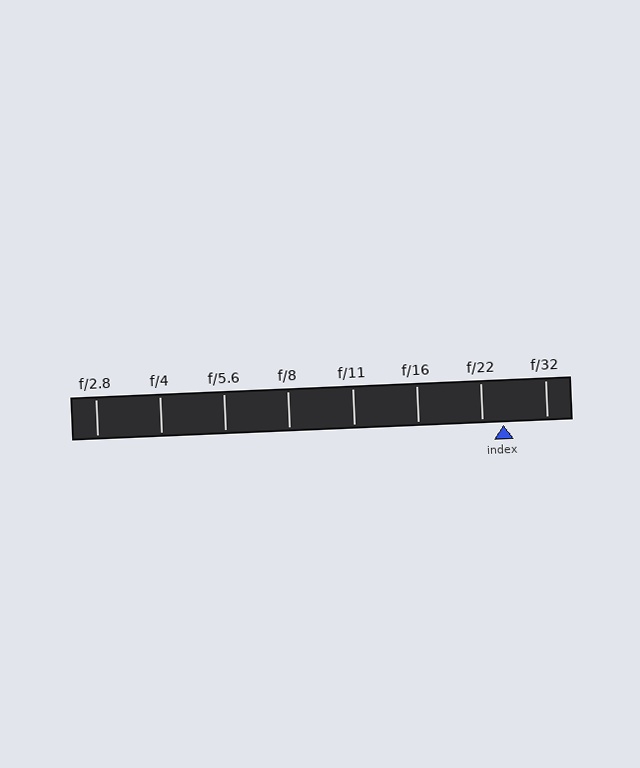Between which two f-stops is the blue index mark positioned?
The index mark is between f/22 and f/32.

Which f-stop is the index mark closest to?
The index mark is closest to f/22.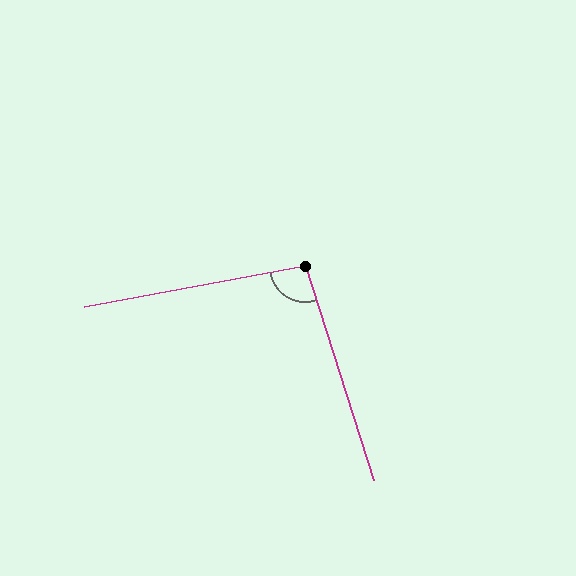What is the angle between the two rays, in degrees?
Approximately 97 degrees.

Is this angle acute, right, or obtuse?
It is obtuse.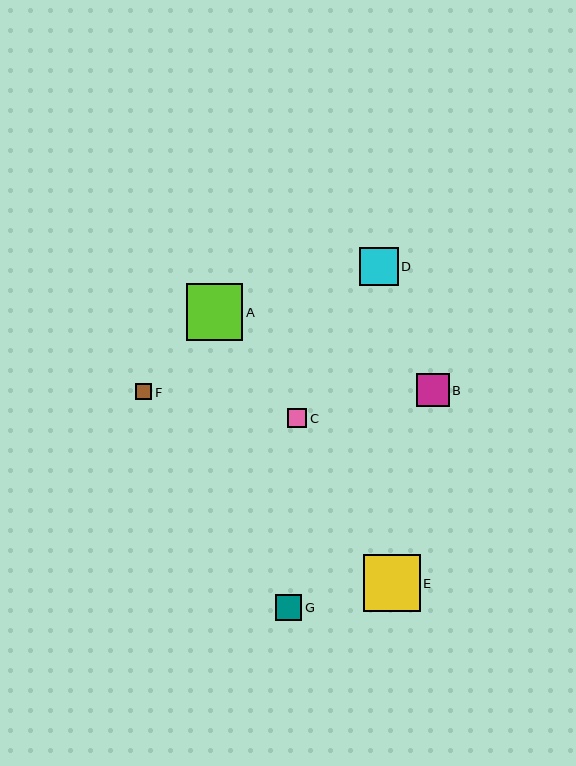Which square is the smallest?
Square F is the smallest with a size of approximately 16 pixels.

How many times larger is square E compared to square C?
Square E is approximately 2.9 times the size of square C.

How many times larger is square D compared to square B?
Square D is approximately 1.2 times the size of square B.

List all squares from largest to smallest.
From largest to smallest: A, E, D, B, G, C, F.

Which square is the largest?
Square A is the largest with a size of approximately 57 pixels.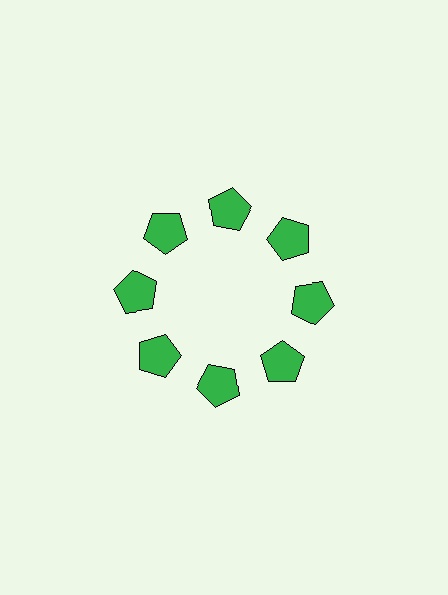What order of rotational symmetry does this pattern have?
This pattern has 8-fold rotational symmetry.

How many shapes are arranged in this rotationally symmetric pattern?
There are 8 shapes, arranged in 8 groups of 1.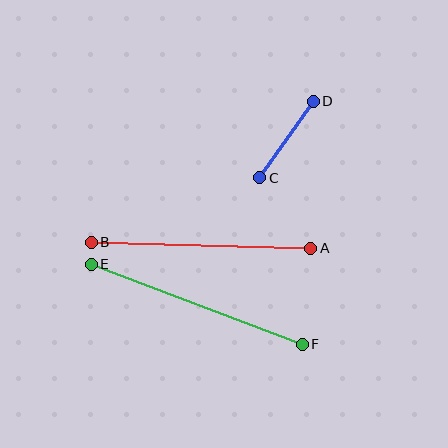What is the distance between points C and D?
The distance is approximately 93 pixels.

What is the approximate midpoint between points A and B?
The midpoint is at approximately (201, 245) pixels.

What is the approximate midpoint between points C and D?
The midpoint is at approximately (287, 140) pixels.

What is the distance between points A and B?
The distance is approximately 219 pixels.